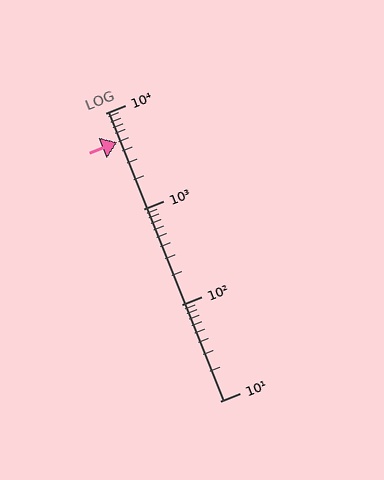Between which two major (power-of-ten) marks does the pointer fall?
The pointer is between 1000 and 10000.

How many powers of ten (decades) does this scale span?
The scale spans 3 decades, from 10 to 10000.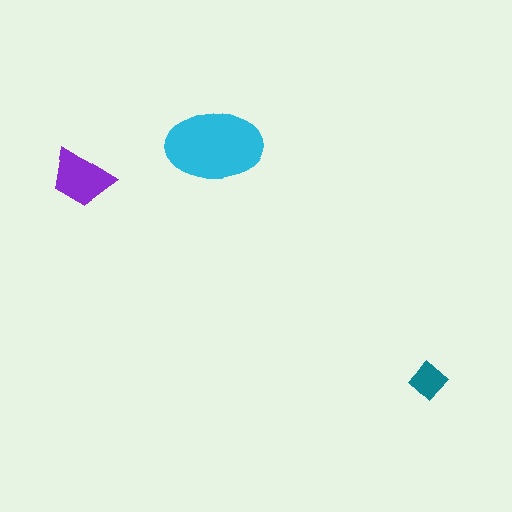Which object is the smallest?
The teal diamond.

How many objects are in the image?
There are 3 objects in the image.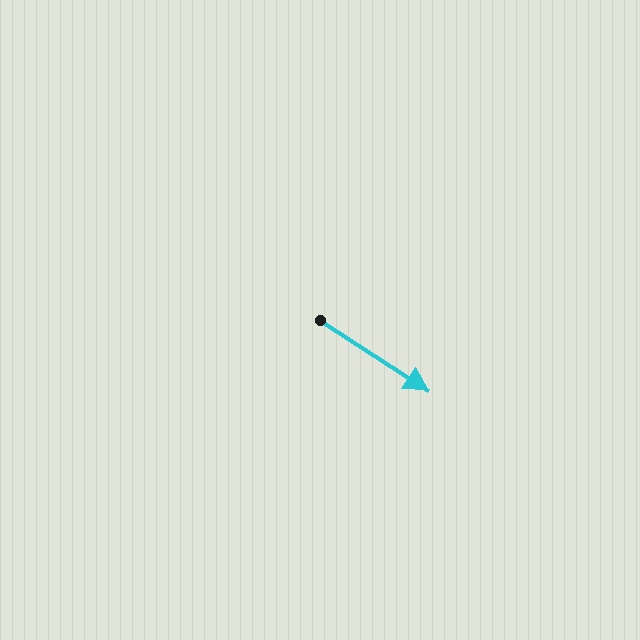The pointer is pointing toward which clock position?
Roughly 4 o'clock.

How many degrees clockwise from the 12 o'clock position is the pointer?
Approximately 123 degrees.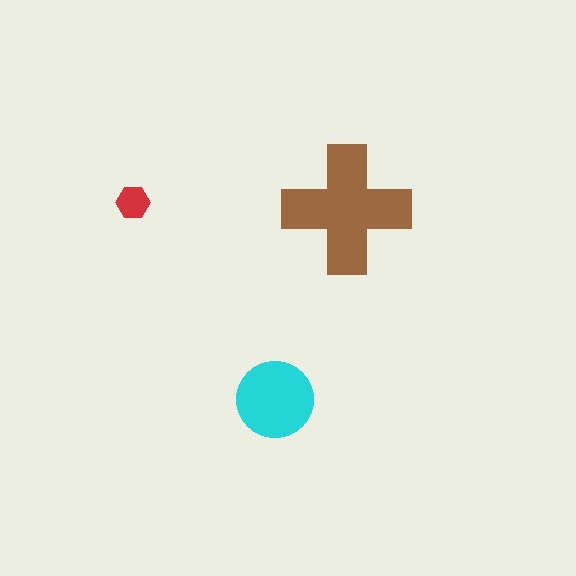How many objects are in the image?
There are 3 objects in the image.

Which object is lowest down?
The cyan circle is bottommost.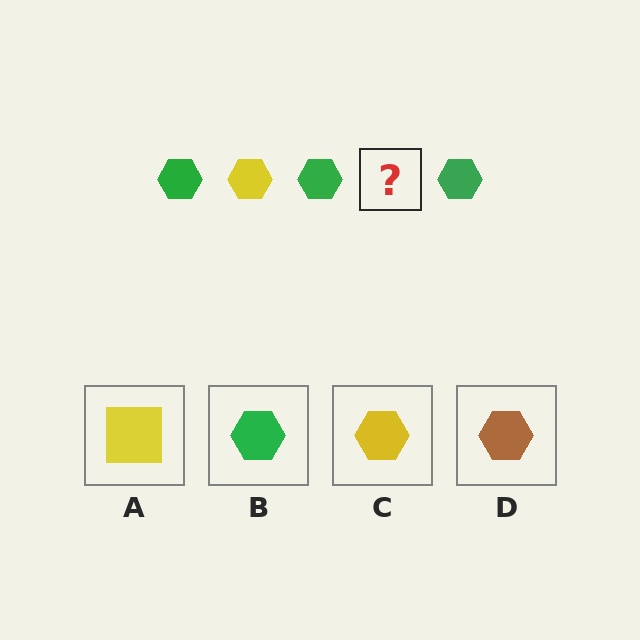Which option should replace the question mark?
Option C.